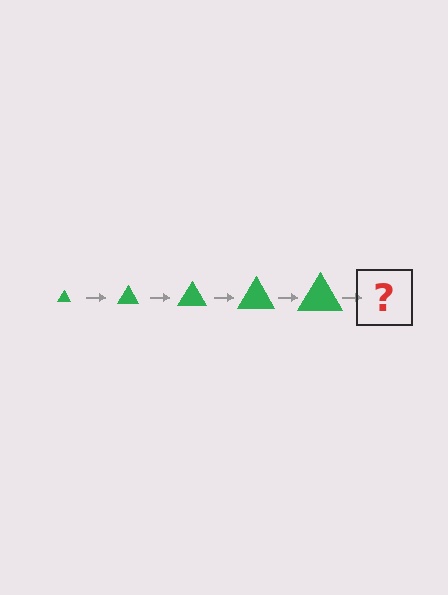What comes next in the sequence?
The next element should be a green triangle, larger than the previous one.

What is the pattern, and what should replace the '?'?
The pattern is that the triangle gets progressively larger each step. The '?' should be a green triangle, larger than the previous one.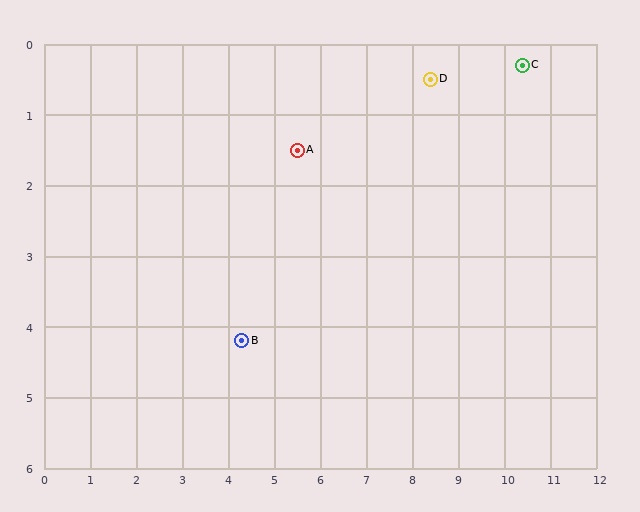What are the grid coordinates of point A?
Point A is at approximately (5.5, 1.5).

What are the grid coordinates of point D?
Point D is at approximately (8.4, 0.5).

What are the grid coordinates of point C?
Point C is at approximately (10.4, 0.3).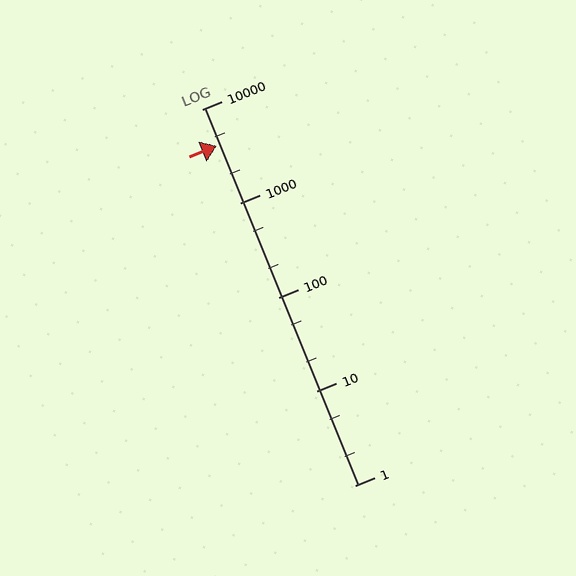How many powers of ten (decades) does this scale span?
The scale spans 4 decades, from 1 to 10000.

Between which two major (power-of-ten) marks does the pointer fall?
The pointer is between 1000 and 10000.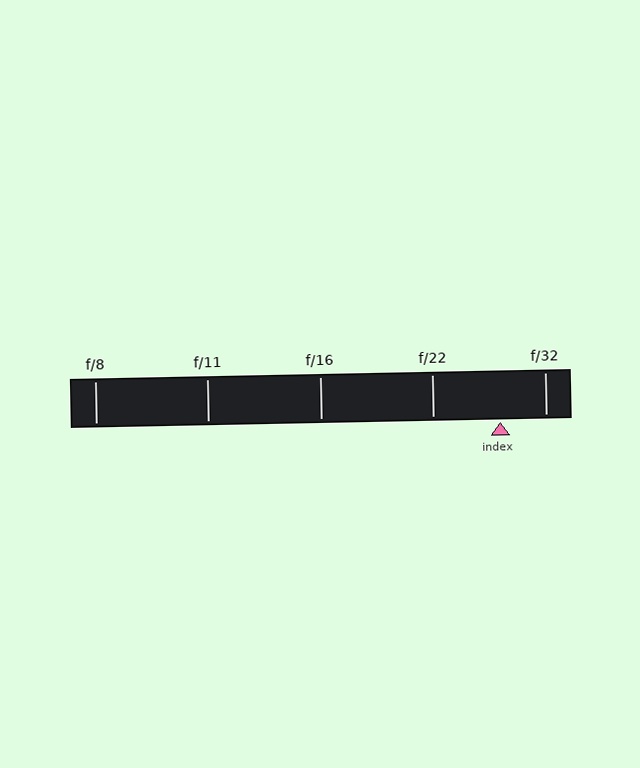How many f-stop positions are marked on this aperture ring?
There are 5 f-stop positions marked.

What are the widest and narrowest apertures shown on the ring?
The widest aperture shown is f/8 and the narrowest is f/32.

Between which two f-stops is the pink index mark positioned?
The index mark is between f/22 and f/32.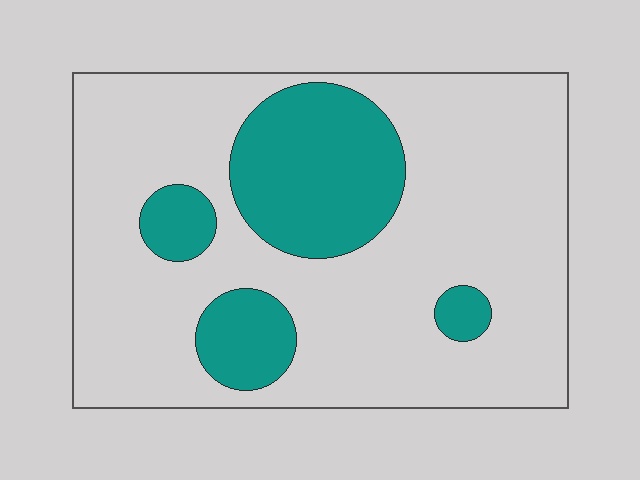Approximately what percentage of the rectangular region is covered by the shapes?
Approximately 25%.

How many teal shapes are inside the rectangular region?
4.